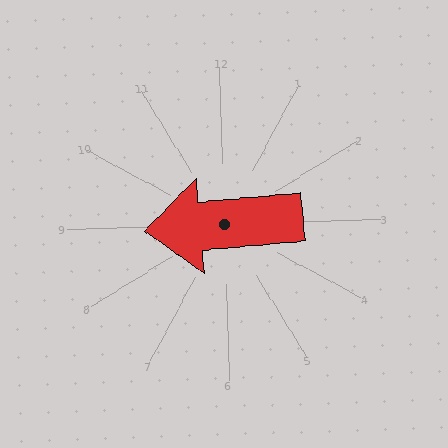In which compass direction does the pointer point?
West.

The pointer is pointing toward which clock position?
Roughly 9 o'clock.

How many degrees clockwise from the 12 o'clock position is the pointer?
Approximately 267 degrees.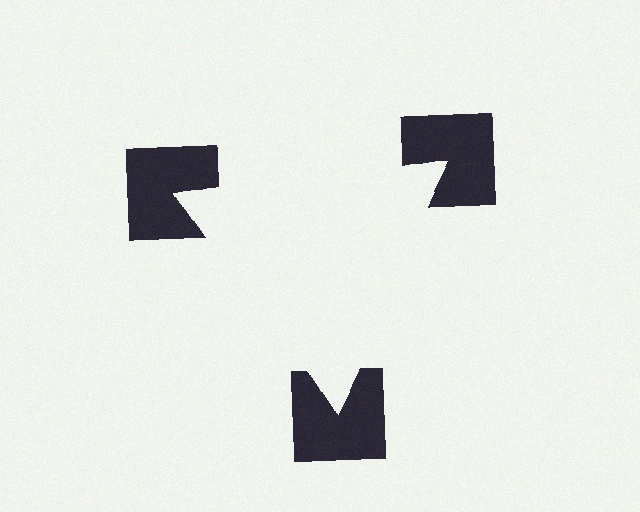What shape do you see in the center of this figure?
An illusory triangle — its edges are inferred from the aligned wedge cuts in the notched squares, not physically drawn.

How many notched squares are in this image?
There are 3 — one at each vertex of the illusory triangle.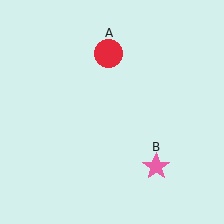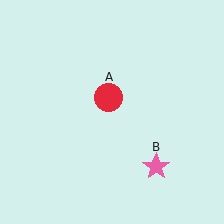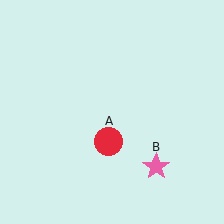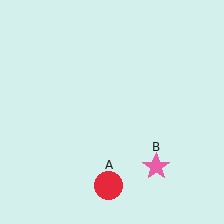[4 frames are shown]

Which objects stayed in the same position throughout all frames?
Pink star (object B) remained stationary.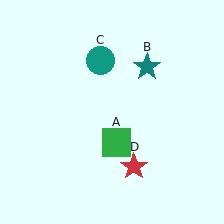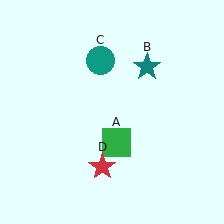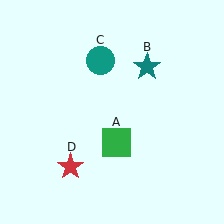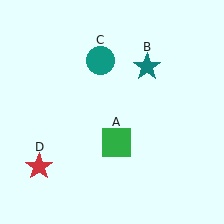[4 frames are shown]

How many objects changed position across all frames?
1 object changed position: red star (object D).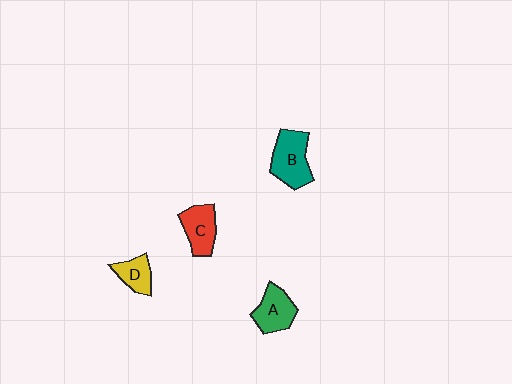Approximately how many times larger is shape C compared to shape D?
Approximately 1.4 times.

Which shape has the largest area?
Shape B (teal).